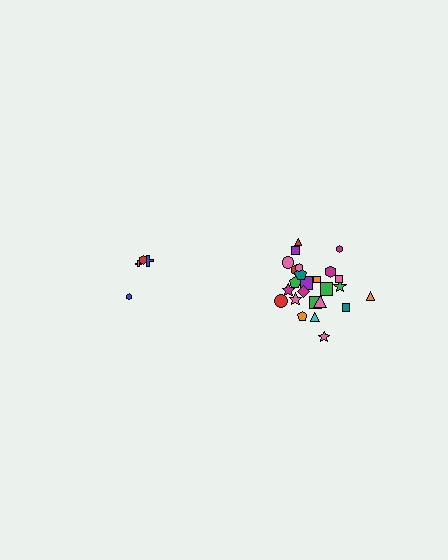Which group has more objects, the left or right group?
The right group.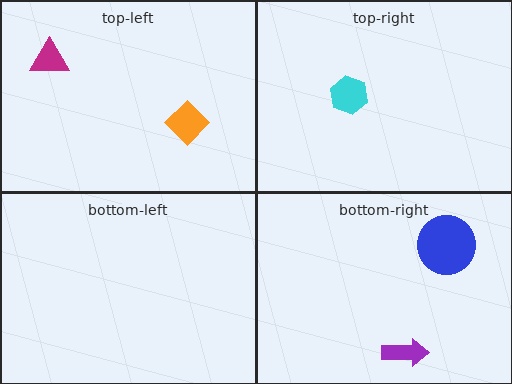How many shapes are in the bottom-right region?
2.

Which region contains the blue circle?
The bottom-right region.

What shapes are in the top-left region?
The orange diamond, the magenta triangle.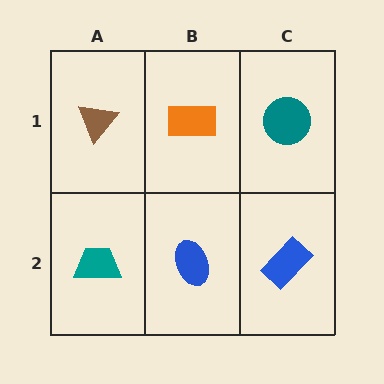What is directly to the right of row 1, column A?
An orange rectangle.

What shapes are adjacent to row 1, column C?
A blue rectangle (row 2, column C), an orange rectangle (row 1, column B).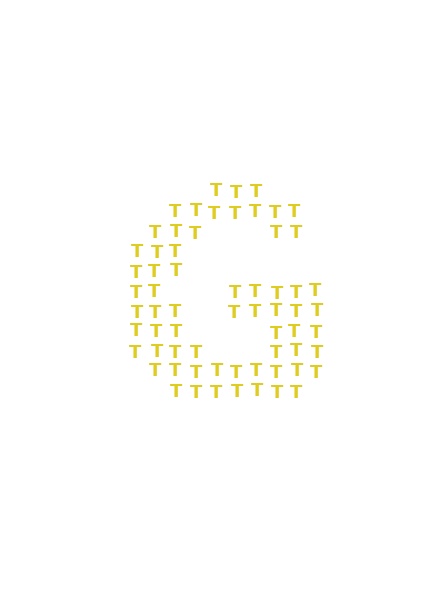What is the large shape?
The large shape is the letter G.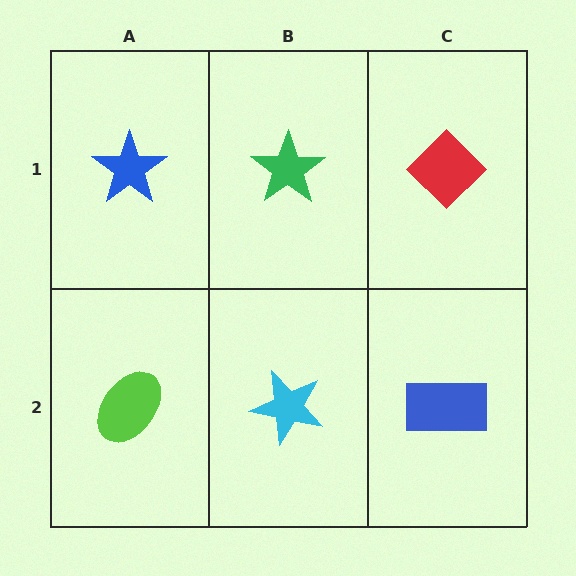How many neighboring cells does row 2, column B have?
3.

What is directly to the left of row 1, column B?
A blue star.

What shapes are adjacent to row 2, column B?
A green star (row 1, column B), a lime ellipse (row 2, column A), a blue rectangle (row 2, column C).